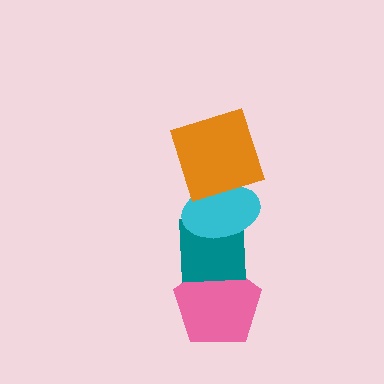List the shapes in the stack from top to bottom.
From top to bottom: the orange square, the cyan ellipse, the teal square, the pink pentagon.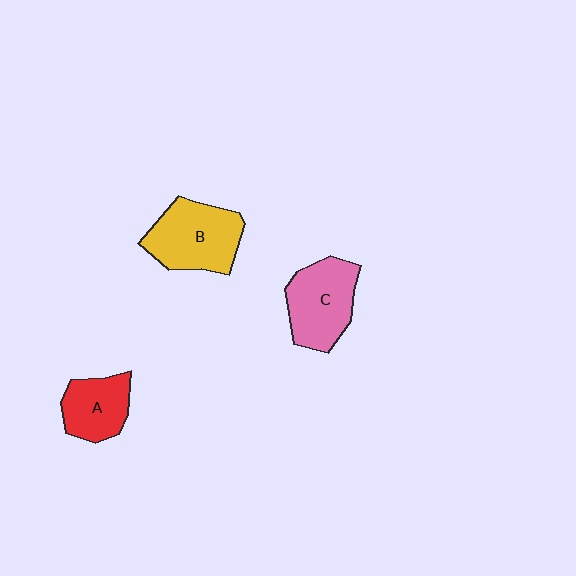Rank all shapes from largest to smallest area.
From largest to smallest: B (yellow), C (pink), A (red).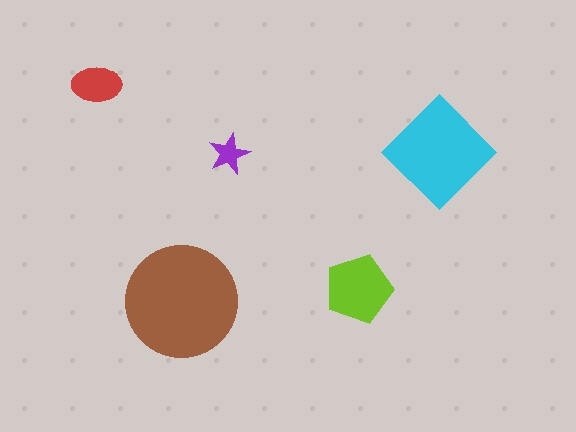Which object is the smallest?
The purple star.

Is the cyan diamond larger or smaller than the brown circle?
Smaller.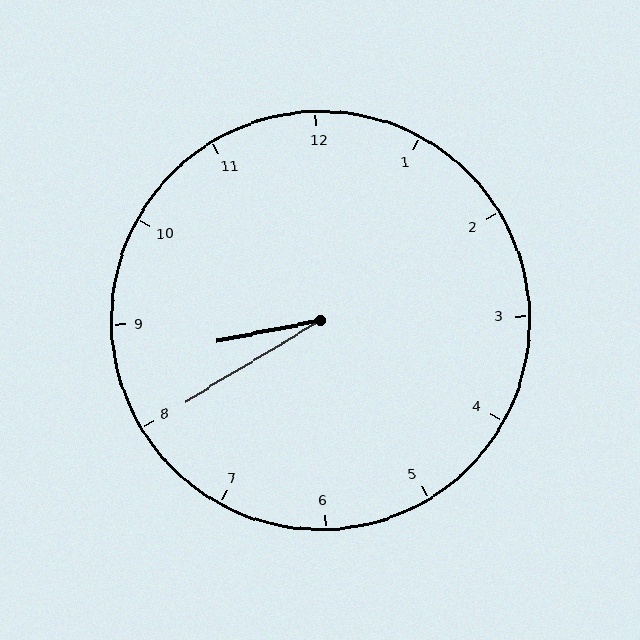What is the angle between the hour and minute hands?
Approximately 20 degrees.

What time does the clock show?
8:40.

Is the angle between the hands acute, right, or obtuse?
It is acute.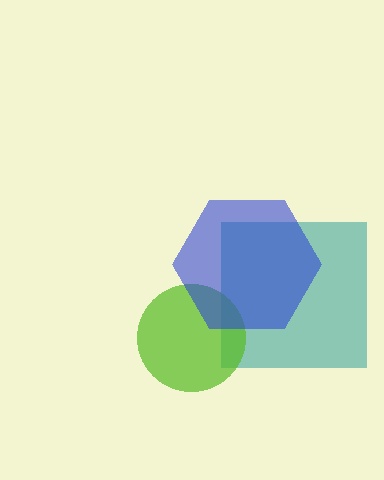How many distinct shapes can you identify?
There are 3 distinct shapes: a teal square, a lime circle, a blue hexagon.